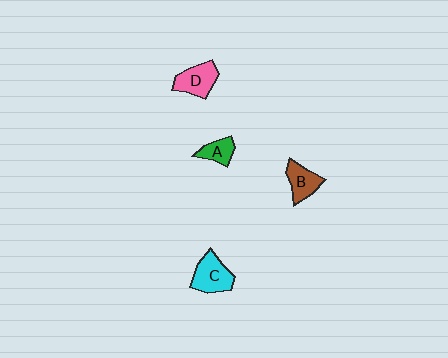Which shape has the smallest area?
Shape A (green).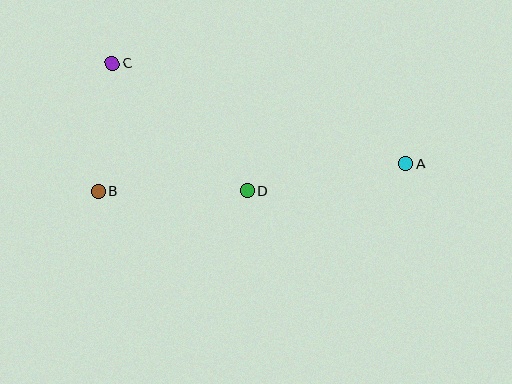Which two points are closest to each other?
Points B and C are closest to each other.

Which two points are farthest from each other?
Points A and C are farthest from each other.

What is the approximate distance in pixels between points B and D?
The distance between B and D is approximately 149 pixels.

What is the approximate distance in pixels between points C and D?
The distance between C and D is approximately 185 pixels.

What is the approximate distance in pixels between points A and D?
The distance between A and D is approximately 161 pixels.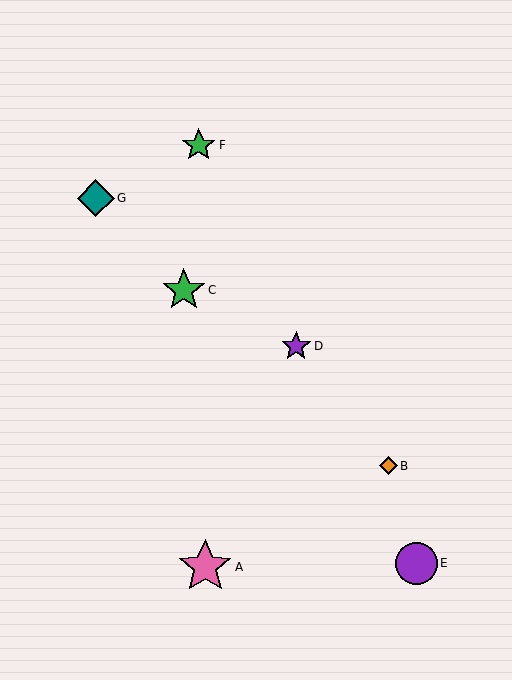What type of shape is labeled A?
Shape A is a pink star.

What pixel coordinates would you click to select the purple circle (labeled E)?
Click at (416, 563) to select the purple circle E.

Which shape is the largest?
The pink star (labeled A) is the largest.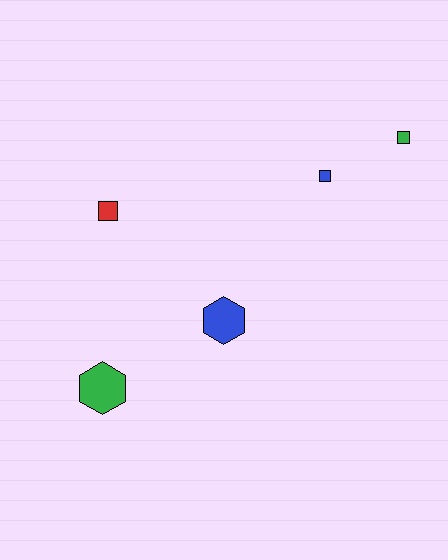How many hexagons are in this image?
There are 2 hexagons.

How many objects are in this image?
There are 5 objects.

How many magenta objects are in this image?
There are no magenta objects.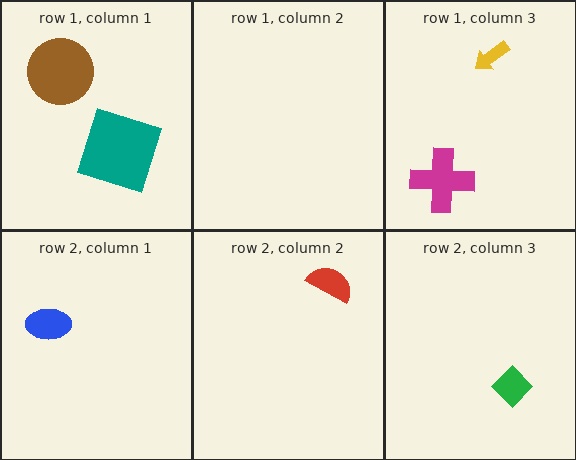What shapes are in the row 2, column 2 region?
The red semicircle.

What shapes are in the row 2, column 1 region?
The blue ellipse.